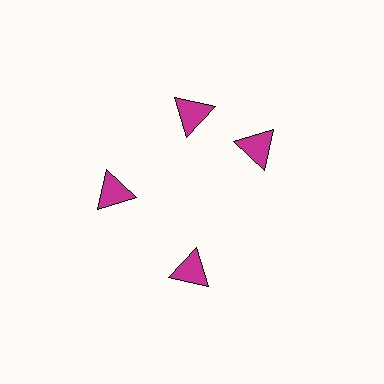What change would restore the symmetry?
The symmetry would be restored by rotating it back into even spacing with its neighbors so that all 4 triangles sit at equal angles and equal distance from the center.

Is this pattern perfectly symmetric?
No. The 4 magenta triangles are arranged in a ring, but one element near the 3 o'clock position is rotated out of alignment along the ring, breaking the 4-fold rotational symmetry.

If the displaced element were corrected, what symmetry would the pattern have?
It would have 4-fold rotational symmetry — the pattern would map onto itself every 90 degrees.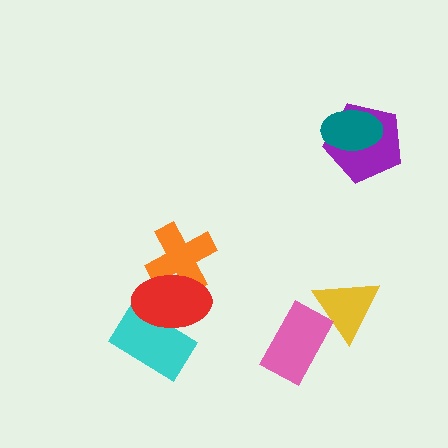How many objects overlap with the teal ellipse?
1 object overlaps with the teal ellipse.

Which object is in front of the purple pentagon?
The teal ellipse is in front of the purple pentagon.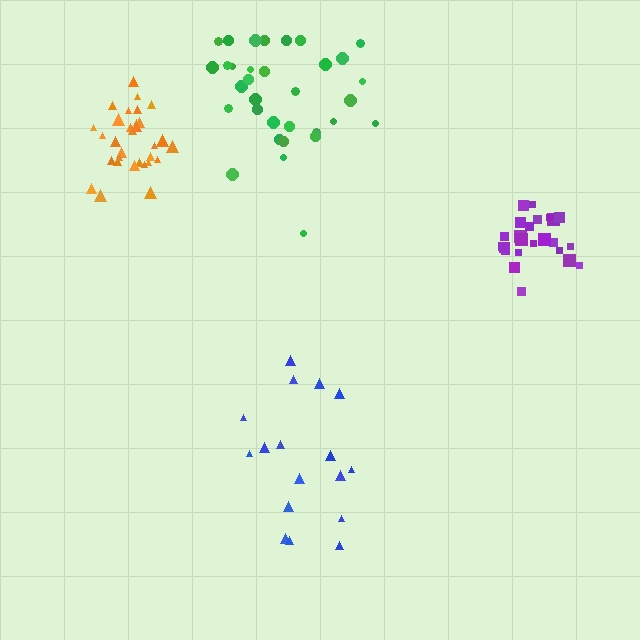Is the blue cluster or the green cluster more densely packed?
Green.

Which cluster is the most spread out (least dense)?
Blue.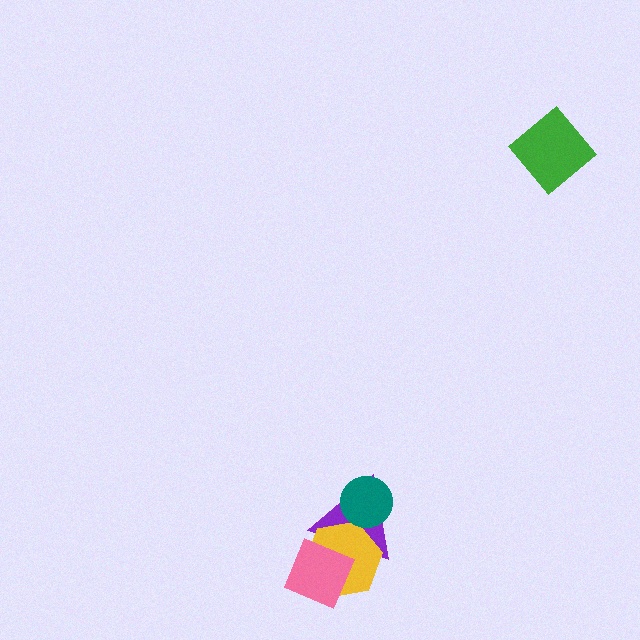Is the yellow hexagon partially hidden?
Yes, it is partially covered by another shape.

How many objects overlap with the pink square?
2 objects overlap with the pink square.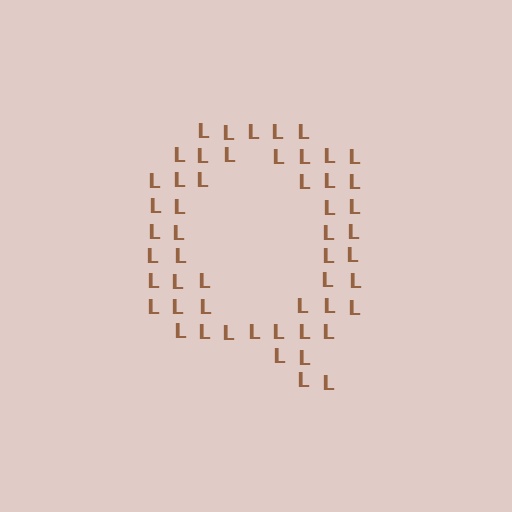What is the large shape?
The large shape is the letter Q.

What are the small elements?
The small elements are letter L's.